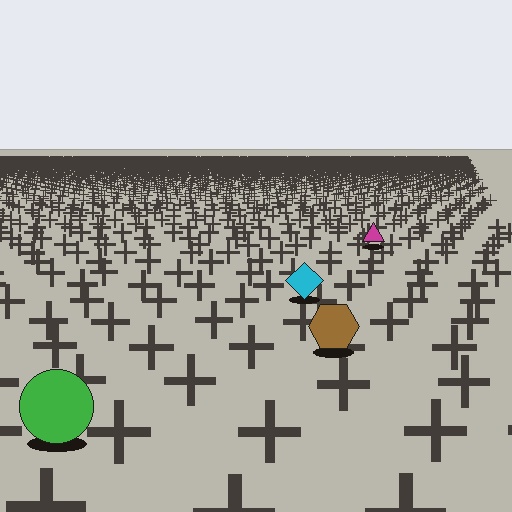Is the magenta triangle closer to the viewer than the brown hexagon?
No. The brown hexagon is closer — you can tell from the texture gradient: the ground texture is coarser near it.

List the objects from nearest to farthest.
From nearest to farthest: the green circle, the brown hexagon, the cyan diamond, the magenta triangle.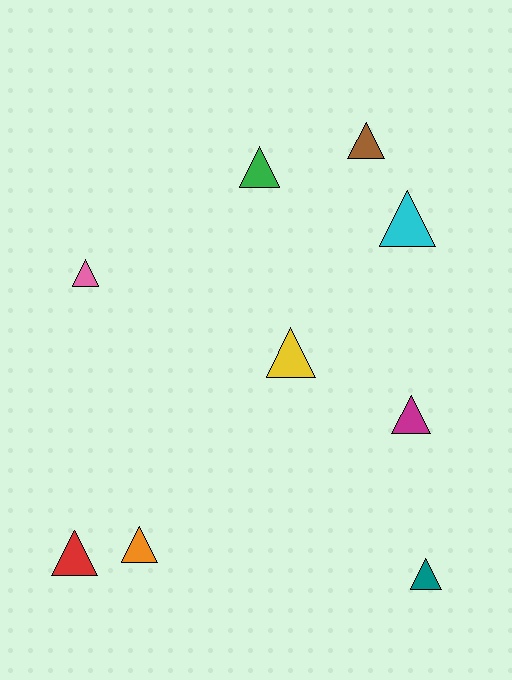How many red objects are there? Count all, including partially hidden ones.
There is 1 red object.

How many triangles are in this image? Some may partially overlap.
There are 9 triangles.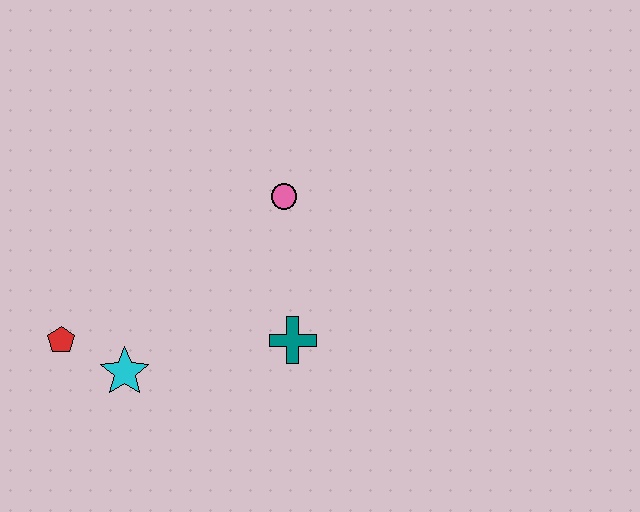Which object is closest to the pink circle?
The teal cross is closest to the pink circle.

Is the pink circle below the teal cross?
No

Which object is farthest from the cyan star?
The pink circle is farthest from the cyan star.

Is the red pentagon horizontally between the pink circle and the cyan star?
No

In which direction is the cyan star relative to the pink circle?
The cyan star is below the pink circle.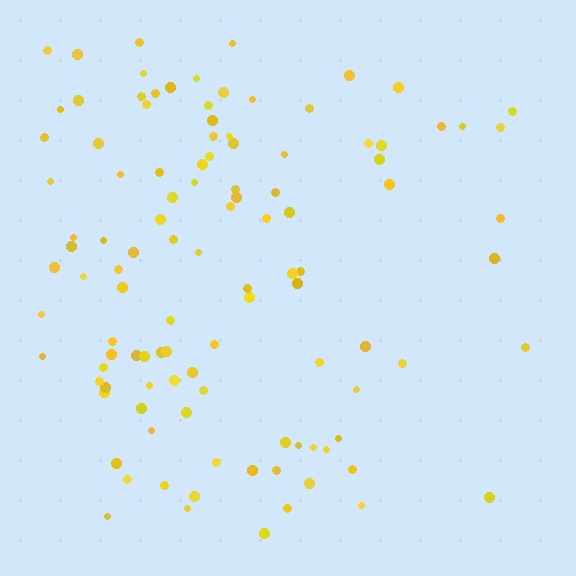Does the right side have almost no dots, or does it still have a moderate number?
Still a moderate number, just noticeably fewer than the left.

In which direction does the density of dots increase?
From right to left, with the left side densest.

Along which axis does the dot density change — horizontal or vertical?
Horizontal.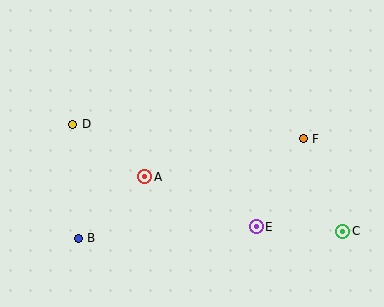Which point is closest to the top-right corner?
Point F is closest to the top-right corner.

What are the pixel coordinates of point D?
Point D is at (73, 124).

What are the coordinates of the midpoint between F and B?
The midpoint between F and B is at (191, 189).